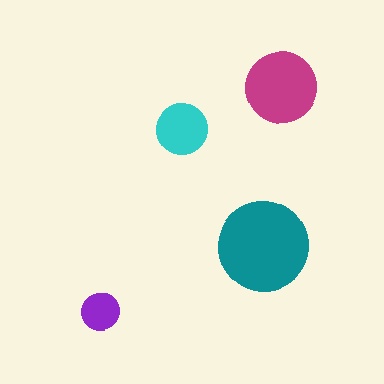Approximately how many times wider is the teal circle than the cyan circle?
About 2 times wider.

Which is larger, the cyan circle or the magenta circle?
The magenta one.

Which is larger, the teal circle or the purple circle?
The teal one.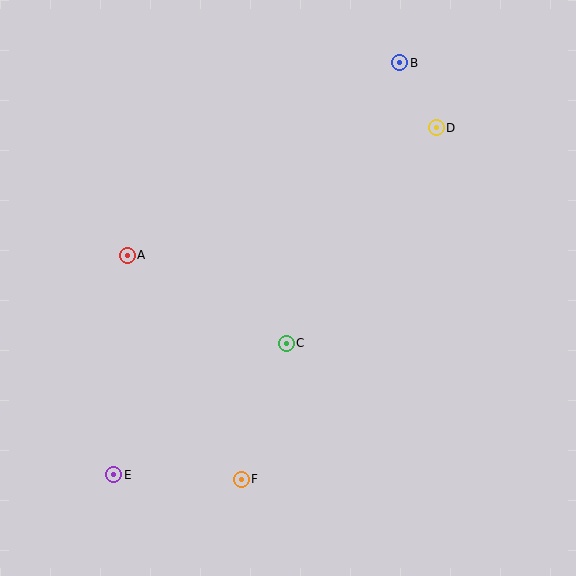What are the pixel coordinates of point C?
Point C is at (286, 343).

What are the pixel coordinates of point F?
Point F is at (241, 479).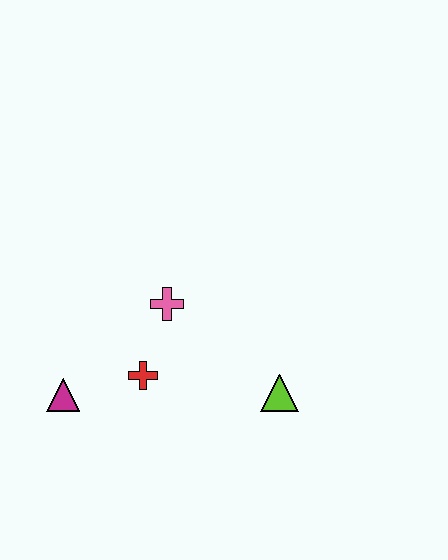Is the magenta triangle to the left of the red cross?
Yes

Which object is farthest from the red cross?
The lime triangle is farthest from the red cross.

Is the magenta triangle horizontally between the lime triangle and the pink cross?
No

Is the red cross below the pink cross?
Yes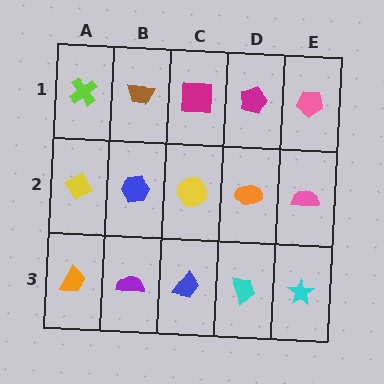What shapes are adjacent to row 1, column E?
A pink semicircle (row 2, column E), a magenta pentagon (row 1, column D).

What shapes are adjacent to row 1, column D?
An orange ellipse (row 2, column D), a magenta square (row 1, column C), a pink pentagon (row 1, column E).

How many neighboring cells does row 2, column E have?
3.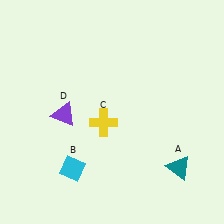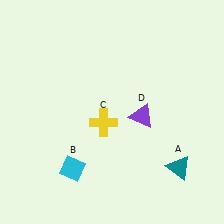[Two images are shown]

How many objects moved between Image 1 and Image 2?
1 object moved between the two images.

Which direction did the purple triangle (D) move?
The purple triangle (D) moved right.